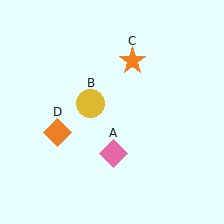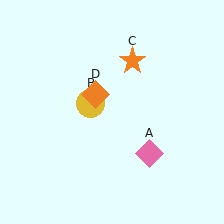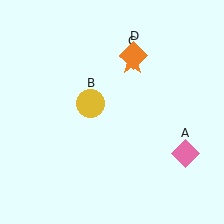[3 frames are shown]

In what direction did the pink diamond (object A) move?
The pink diamond (object A) moved right.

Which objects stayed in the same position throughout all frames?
Yellow circle (object B) and orange star (object C) remained stationary.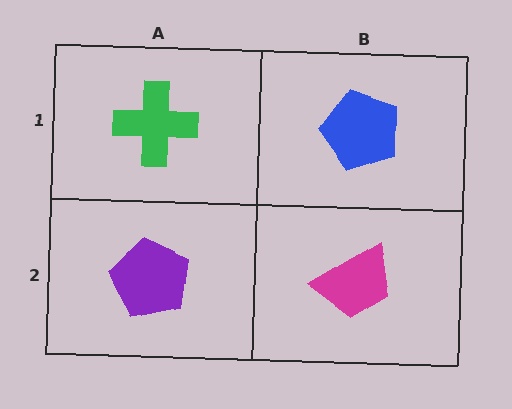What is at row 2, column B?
A magenta trapezoid.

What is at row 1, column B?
A blue pentagon.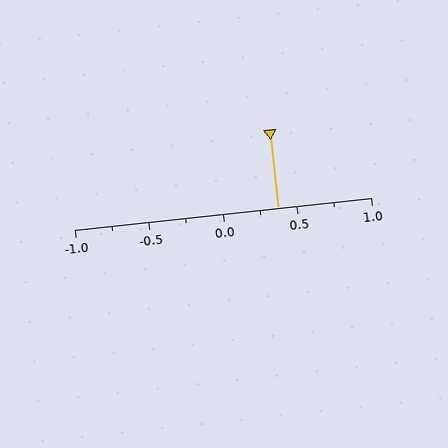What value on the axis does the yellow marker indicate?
The marker indicates approximately 0.38.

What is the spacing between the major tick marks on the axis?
The major ticks are spaced 0.5 apart.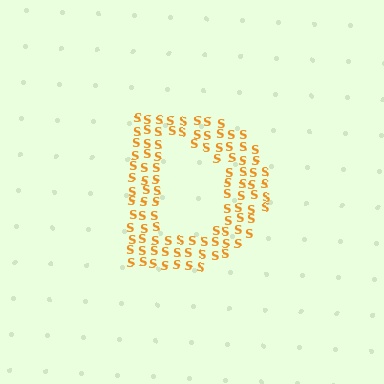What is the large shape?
The large shape is the letter D.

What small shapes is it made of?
It is made of small letter S's.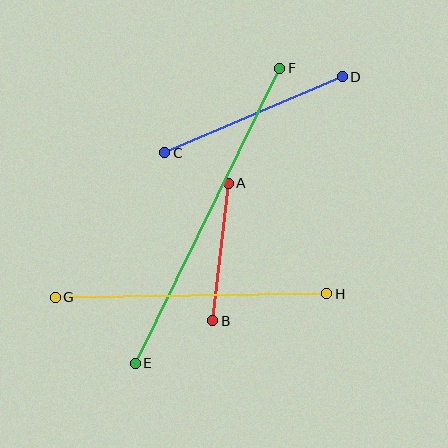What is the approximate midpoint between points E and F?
The midpoint is at approximately (207, 216) pixels.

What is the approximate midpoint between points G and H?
The midpoint is at approximately (191, 295) pixels.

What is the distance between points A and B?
The distance is approximately 139 pixels.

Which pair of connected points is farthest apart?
Points E and F are farthest apart.